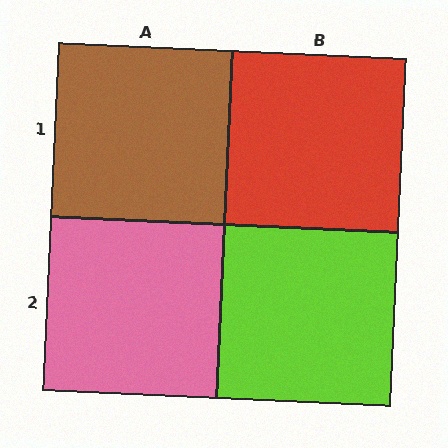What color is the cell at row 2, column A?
Pink.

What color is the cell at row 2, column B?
Lime.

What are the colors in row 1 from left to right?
Brown, red.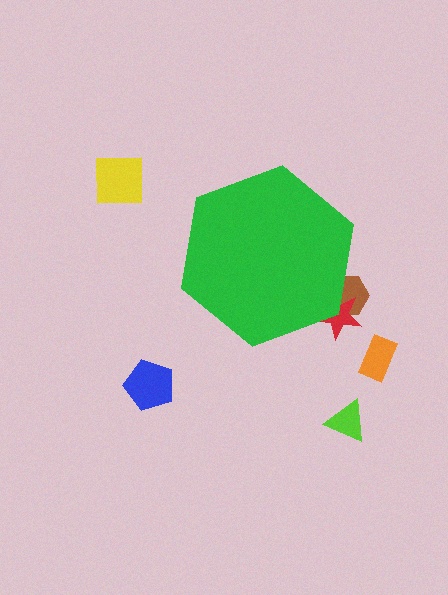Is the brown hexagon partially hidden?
Yes, the brown hexagon is partially hidden behind the green hexagon.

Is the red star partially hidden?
Yes, the red star is partially hidden behind the green hexagon.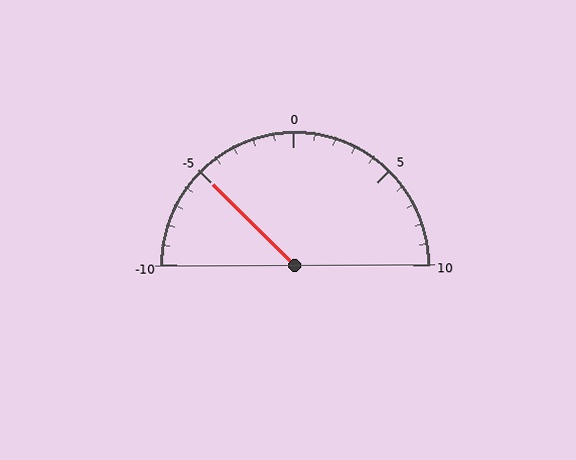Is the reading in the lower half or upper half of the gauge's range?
The reading is in the lower half of the range (-10 to 10).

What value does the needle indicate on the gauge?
The needle indicates approximately -5.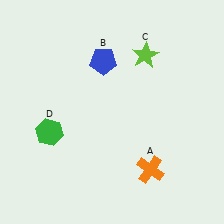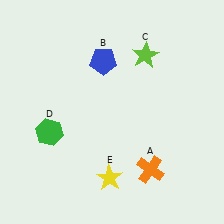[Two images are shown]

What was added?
A yellow star (E) was added in Image 2.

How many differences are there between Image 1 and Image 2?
There is 1 difference between the two images.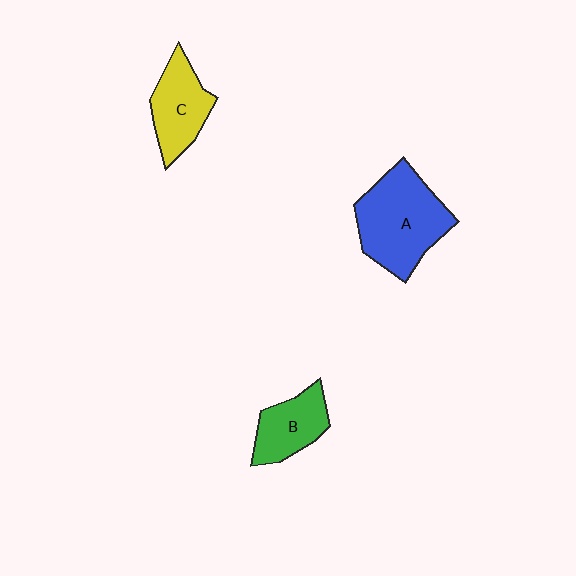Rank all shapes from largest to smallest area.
From largest to smallest: A (blue), C (yellow), B (green).